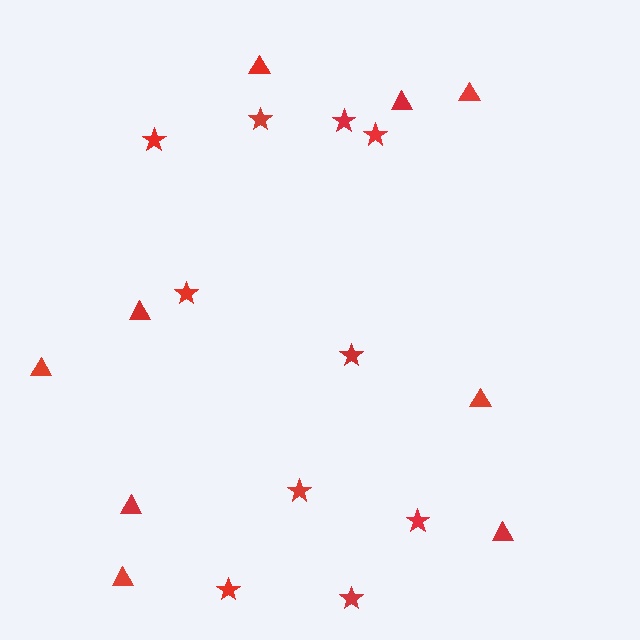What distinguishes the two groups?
There are 2 groups: one group of triangles (9) and one group of stars (10).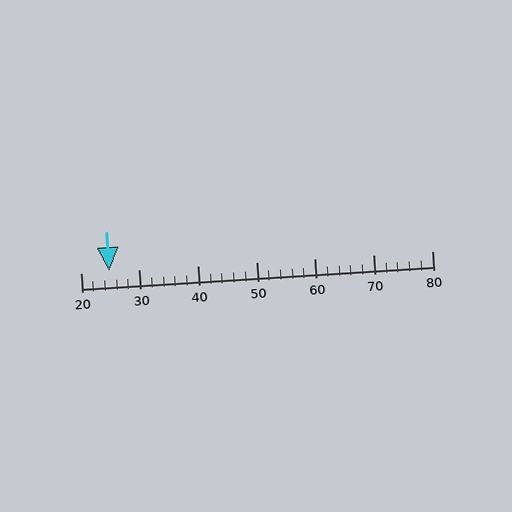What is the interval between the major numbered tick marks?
The major tick marks are spaced 10 units apart.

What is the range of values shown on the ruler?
The ruler shows values from 20 to 80.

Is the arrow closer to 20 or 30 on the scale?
The arrow is closer to 20.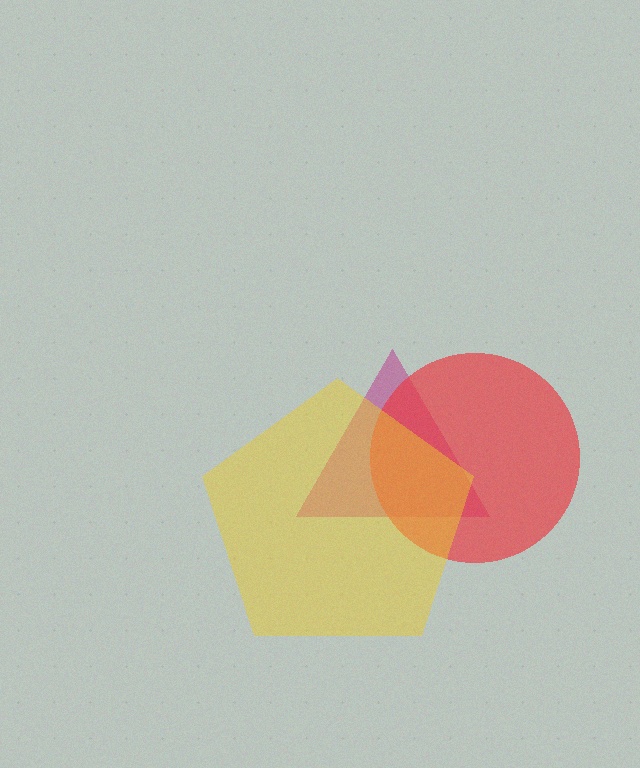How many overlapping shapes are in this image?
There are 3 overlapping shapes in the image.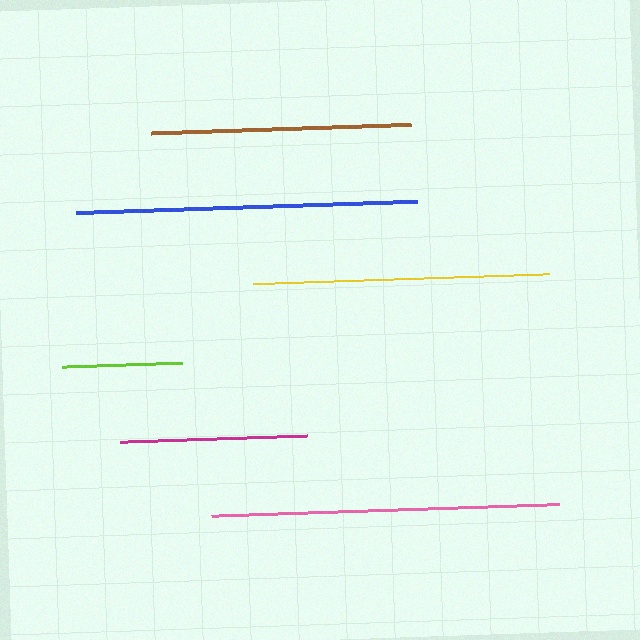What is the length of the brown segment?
The brown segment is approximately 260 pixels long.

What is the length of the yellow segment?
The yellow segment is approximately 296 pixels long.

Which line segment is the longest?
The pink line is the longest at approximately 349 pixels.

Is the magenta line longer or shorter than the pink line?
The pink line is longer than the magenta line.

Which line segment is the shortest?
The lime line is the shortest at approximately 121 pixels.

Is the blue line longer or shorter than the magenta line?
The blue line is longer than the magenta line.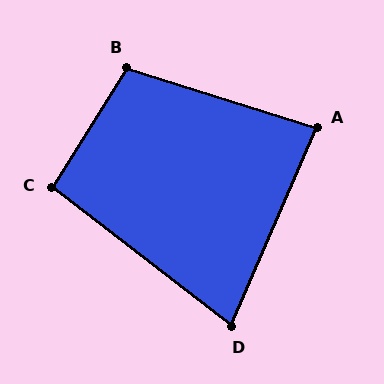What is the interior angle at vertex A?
Approximately 84 degrees (acute).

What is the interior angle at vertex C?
Approximately 96 degrees (obtuse).